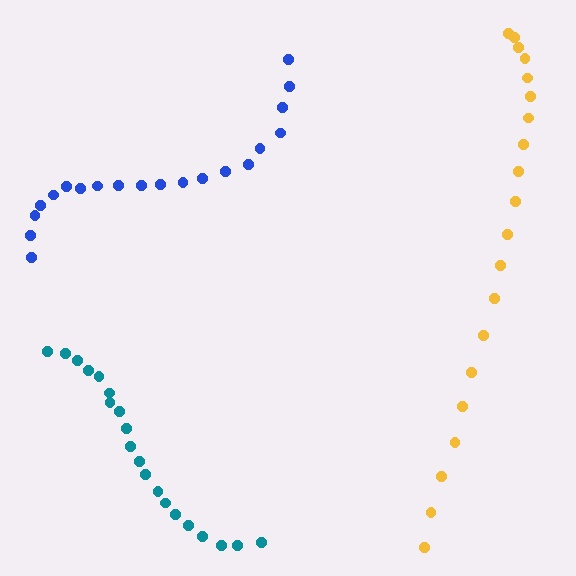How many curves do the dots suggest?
There are 3 distinct paths.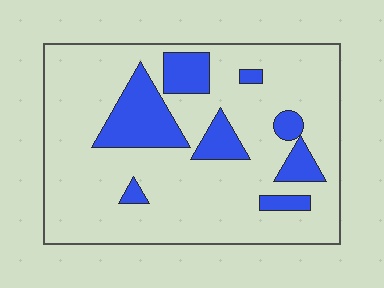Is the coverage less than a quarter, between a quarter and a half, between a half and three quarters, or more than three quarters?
Less than a quarter.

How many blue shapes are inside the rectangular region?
8.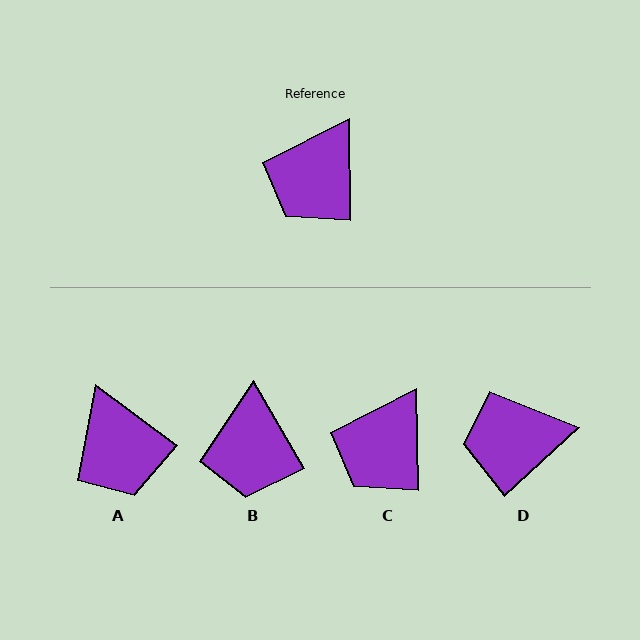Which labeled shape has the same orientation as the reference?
C.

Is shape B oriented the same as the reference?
No, it is off by about 29 degrees.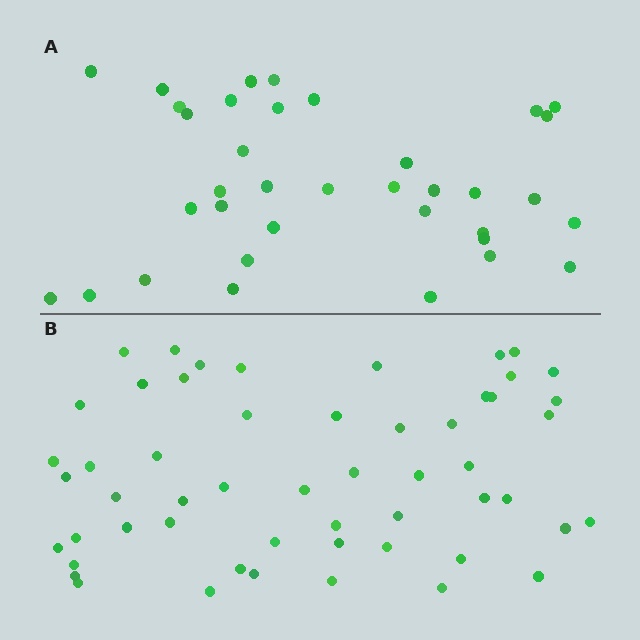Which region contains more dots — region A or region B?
Region B (the bottom region) has more dots.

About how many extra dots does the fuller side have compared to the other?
Region B has approximately 20 more dots than region A.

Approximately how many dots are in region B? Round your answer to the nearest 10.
About 50 dots. (The exact count is 54, which rounds to 50.)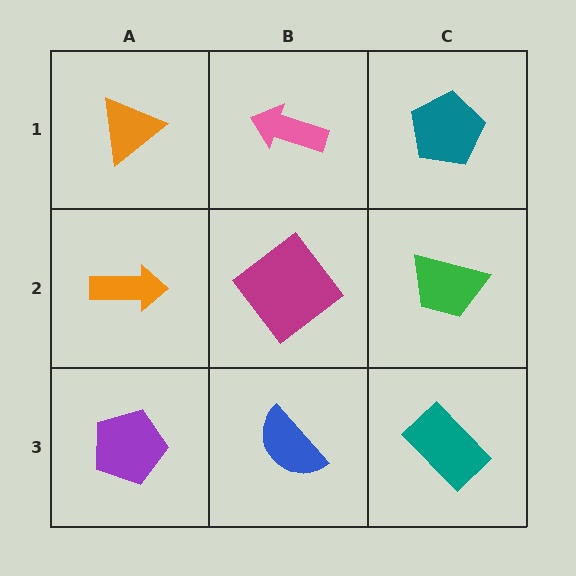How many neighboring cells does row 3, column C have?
2.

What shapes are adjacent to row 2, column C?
A teal pentagon (row 1, column C), a teal rectangle (row 3, column C), a magenta diamond (row 2, column B).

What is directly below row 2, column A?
A purple pentagon.